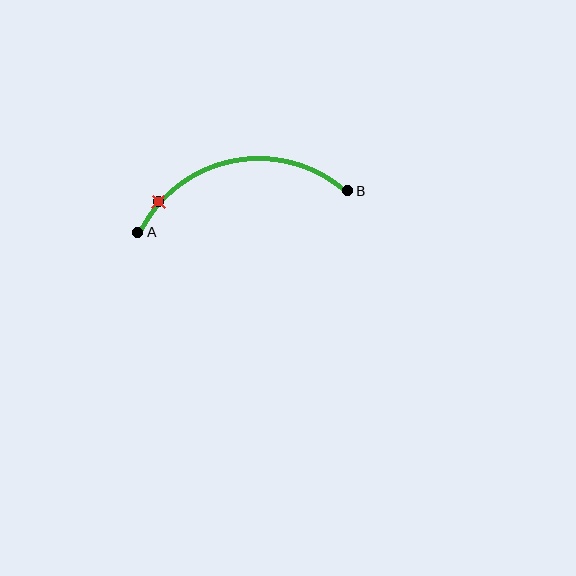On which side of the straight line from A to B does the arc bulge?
The arc bulges above the straight line connecting A and B.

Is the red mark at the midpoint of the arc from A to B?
No. The red mark lies on the arc but is closer to endpoint A. The arc midpoint would be at the point on the curve equidistant along the arc from both A and B.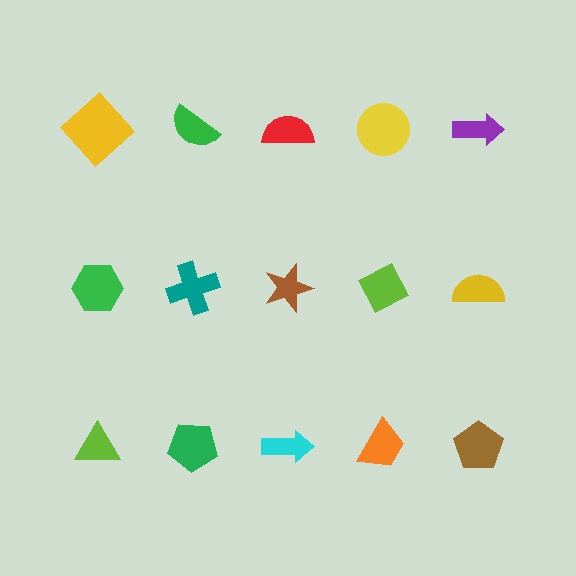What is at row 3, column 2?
A green pentagon.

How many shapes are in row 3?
5 shapes.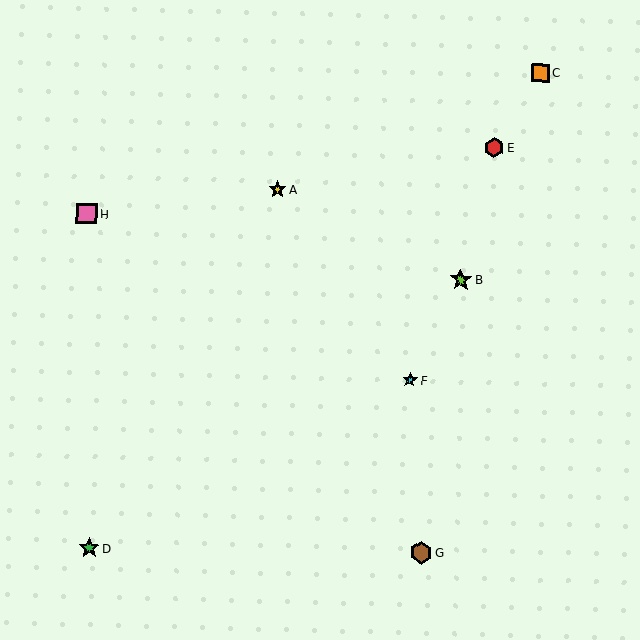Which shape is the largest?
The brown hexagon (labeled G) is the largest.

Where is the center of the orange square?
The center of the orange square is at (541, 73).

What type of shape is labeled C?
Shape C is an orange square.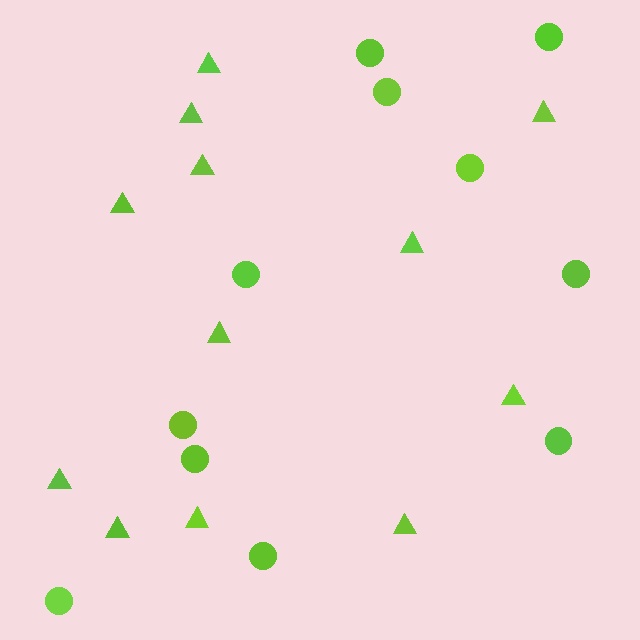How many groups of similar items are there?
There are 2 groups: one group of circles (11) and one group of triangles (12).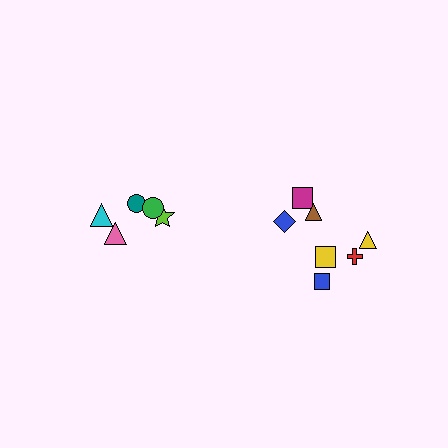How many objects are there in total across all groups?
There are 12 objects.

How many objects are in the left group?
There are 5 objects.